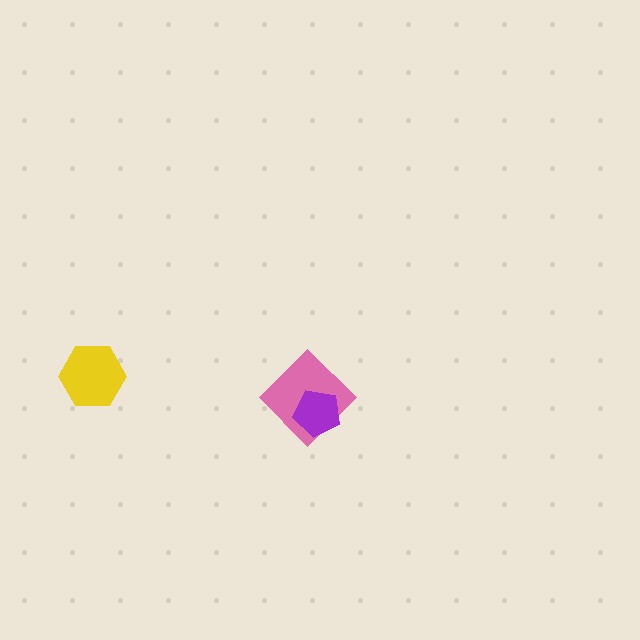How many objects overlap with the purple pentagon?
1 object overlaps with the purple pentagon.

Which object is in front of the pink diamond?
The purple pentagon is in front of the pink diamond.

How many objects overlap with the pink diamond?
1 object overlaps with the pink diamond.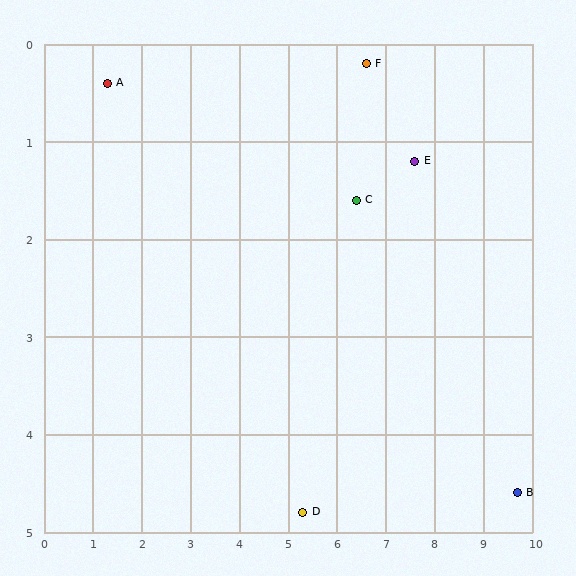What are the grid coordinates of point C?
Point C is at approximately (6.4, 1.6).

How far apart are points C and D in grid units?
Points C and D are about 3.4 grid units apart.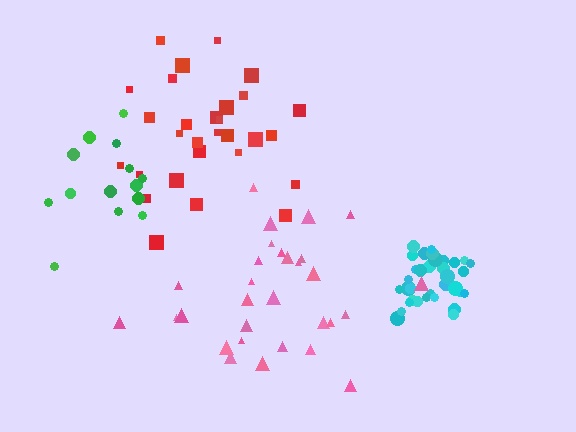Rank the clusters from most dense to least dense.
cyan, green, pink, red.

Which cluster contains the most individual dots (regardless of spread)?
Cyan (35).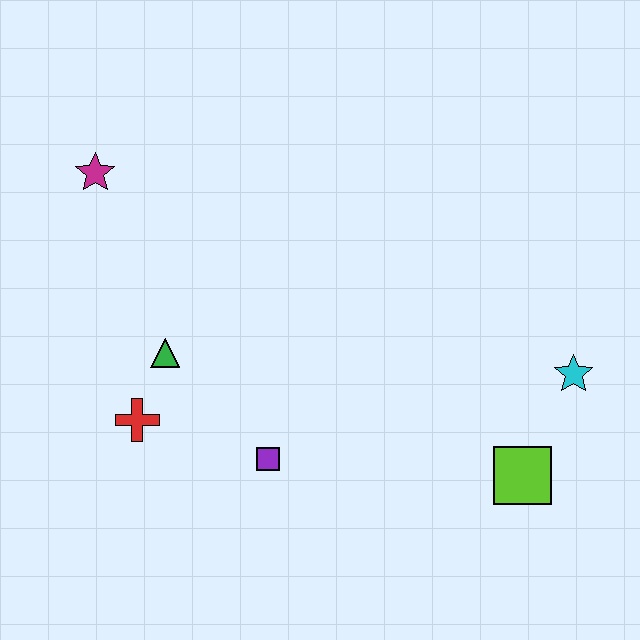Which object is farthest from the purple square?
The magenta star is farthest from the purple square.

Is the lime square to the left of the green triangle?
No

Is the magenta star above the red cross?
Yes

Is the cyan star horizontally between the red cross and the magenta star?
No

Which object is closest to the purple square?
The red cross is closest to the purple square.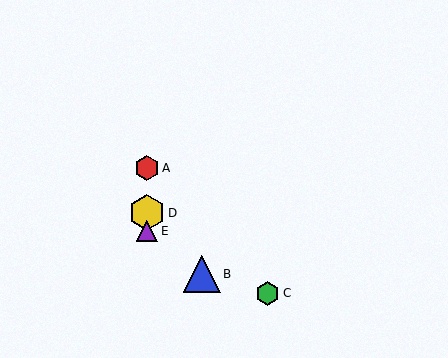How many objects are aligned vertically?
3 objects (A, D, E) are aligned vertically.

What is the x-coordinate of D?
Object D is at x≈147.